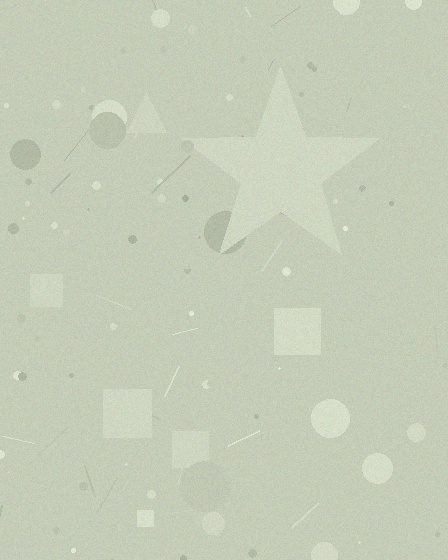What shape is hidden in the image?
A star is hidden in the image.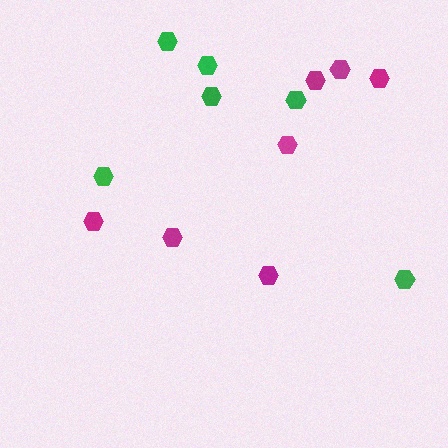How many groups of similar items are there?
There are 2 groups: one group of green hexagons (6) and one group of magenta hexagons (7).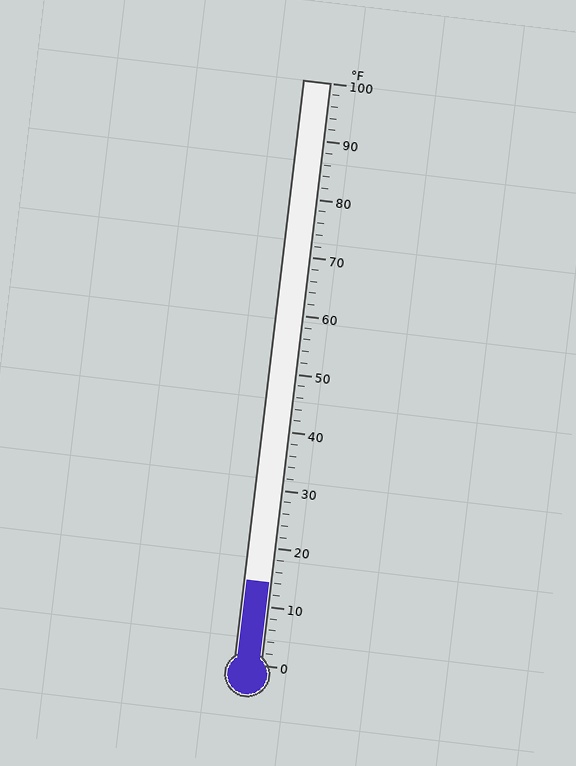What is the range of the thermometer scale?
The thermometer scale ranges from 0°F to 100°F.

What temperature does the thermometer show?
The thermometer shows approximately 14°F.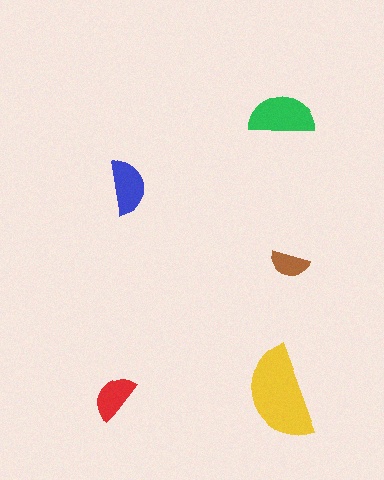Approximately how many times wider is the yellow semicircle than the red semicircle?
About 2 times wider.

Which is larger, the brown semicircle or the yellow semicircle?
The yellow one.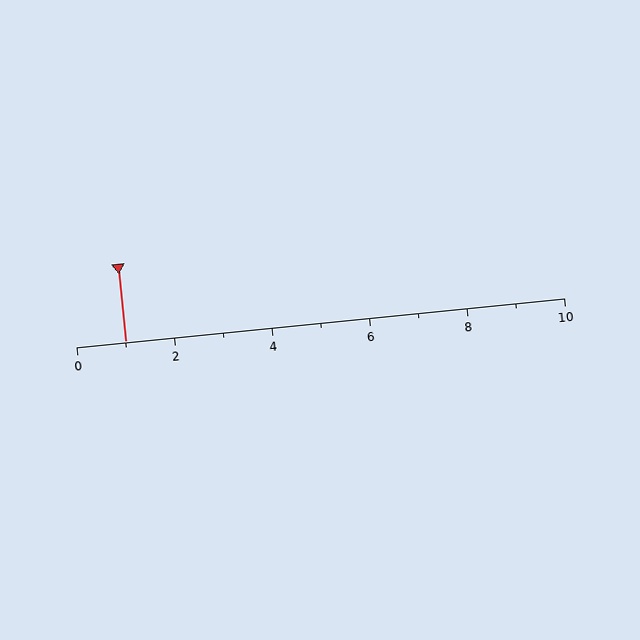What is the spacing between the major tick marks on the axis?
The major ticks are spaced 2 apart.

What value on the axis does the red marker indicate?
The marker indicates approximately 1.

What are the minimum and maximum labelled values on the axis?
The axis runs from 0 to 10.